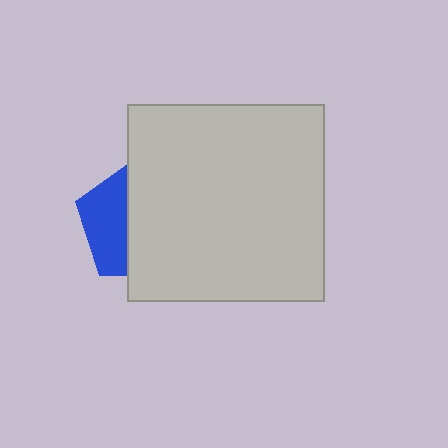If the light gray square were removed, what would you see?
You would see the complete blue pentagon.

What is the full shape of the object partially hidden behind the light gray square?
The partially hidden object is a blue pentagon.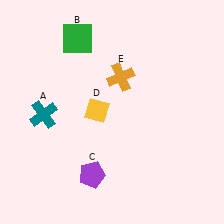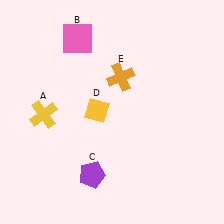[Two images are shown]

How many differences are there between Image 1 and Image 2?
There are 2 differences between the two images.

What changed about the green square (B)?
In Image 1, B is green. In Image 2, it changed to pink.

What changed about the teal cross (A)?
In Image 1, A is teal. In Image 2, it changed to yellow.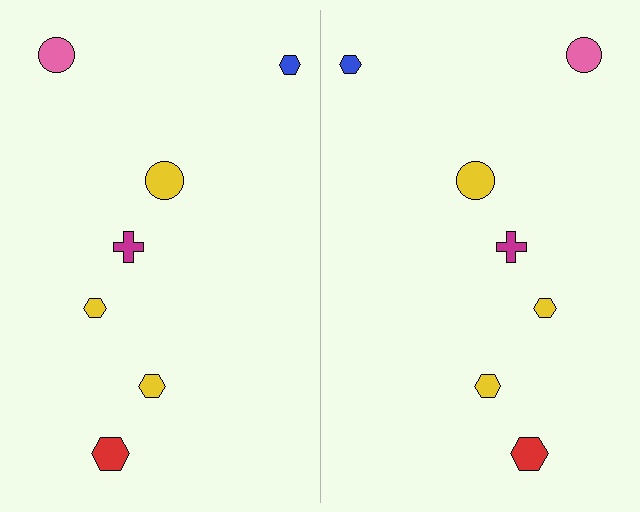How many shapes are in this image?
There are 14 shapes in this image.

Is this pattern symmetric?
Yes, this pattern has bilateral (reflection) symmetry.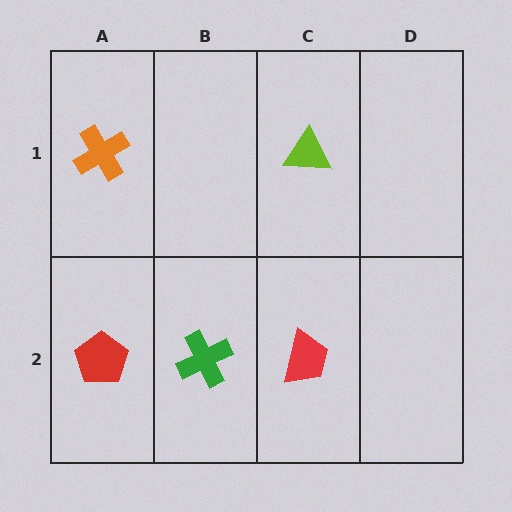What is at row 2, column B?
A green cross.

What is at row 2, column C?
A red trapezoid.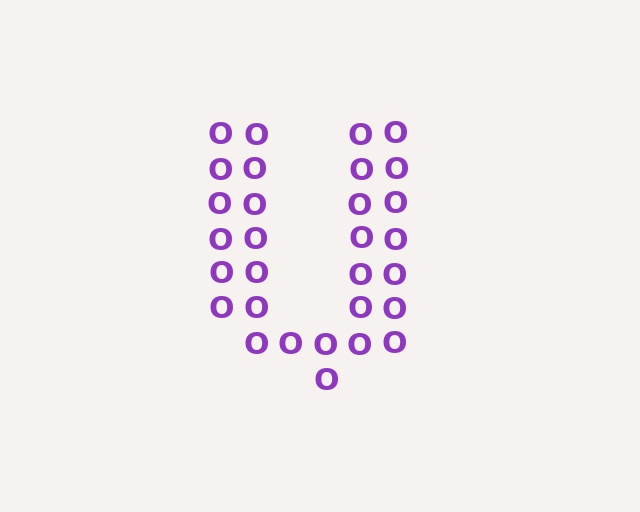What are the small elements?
The small elements are letter O's.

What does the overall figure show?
The overall figure shows the letter U.